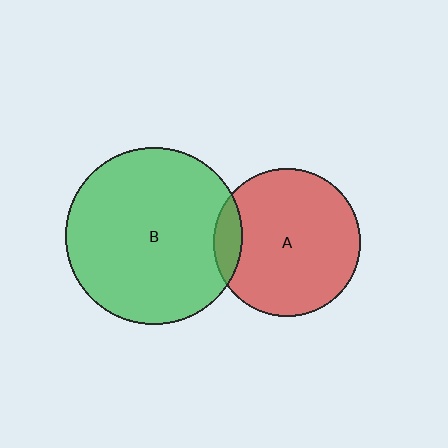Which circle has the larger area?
Circle B (green).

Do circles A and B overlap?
Yes.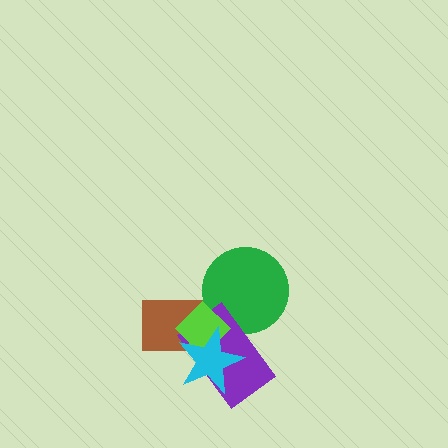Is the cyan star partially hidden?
No, no other shape covers it.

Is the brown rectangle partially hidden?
Yes, it is partially covered by another shape.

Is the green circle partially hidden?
Yes, it is partially covered by another shape.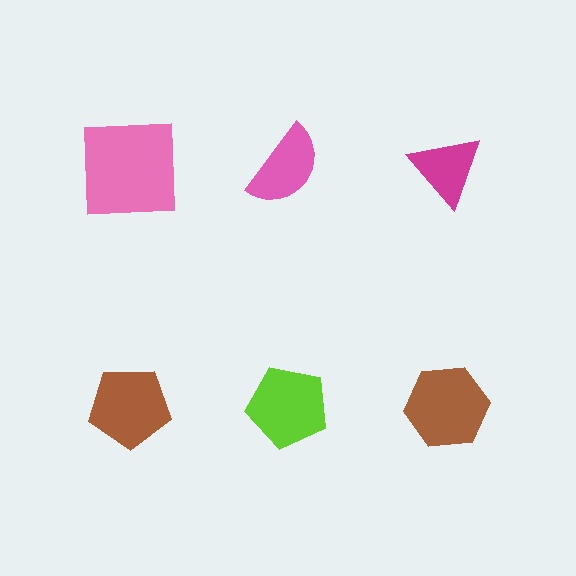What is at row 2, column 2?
A lime pentagon.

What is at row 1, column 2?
A pink semicircle.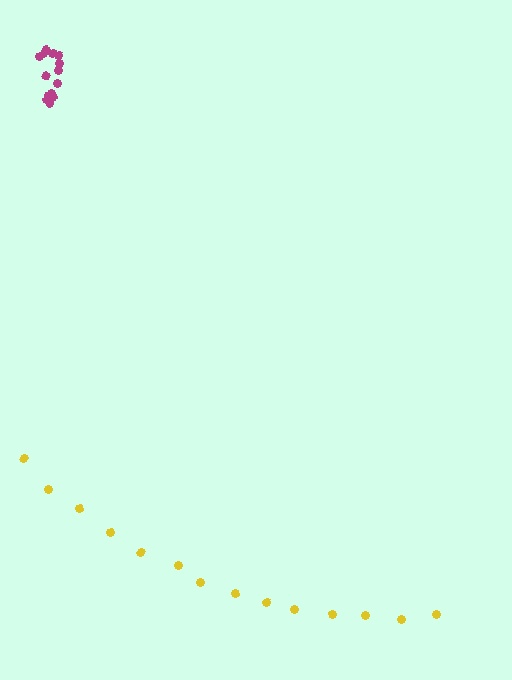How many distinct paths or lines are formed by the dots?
There are 2 distinct paths.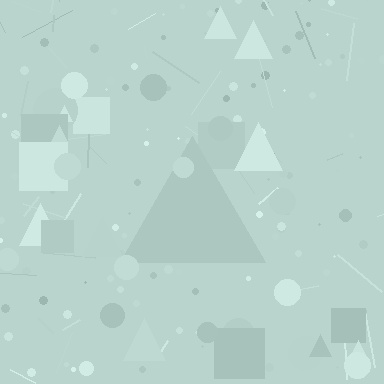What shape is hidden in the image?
A triangle is hidden in the image.